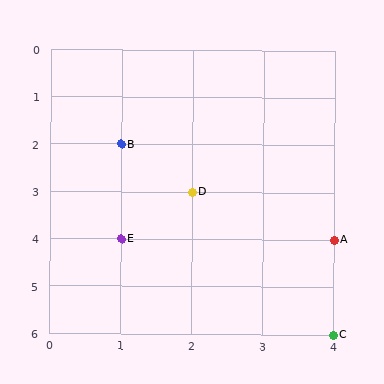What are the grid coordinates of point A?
Point A is at grid coordinates (4, 4).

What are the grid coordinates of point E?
Point E is at grid coordinates (1, 4).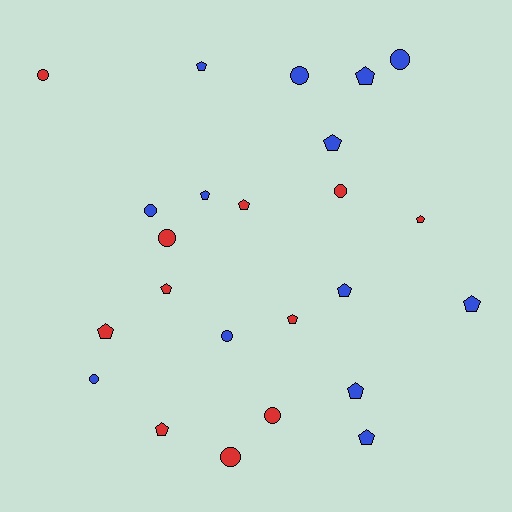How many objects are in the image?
There are 24 objects.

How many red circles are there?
There are 5 red circles.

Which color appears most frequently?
Blue, with 13 objects.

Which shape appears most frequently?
Pentagon, with 14 objects.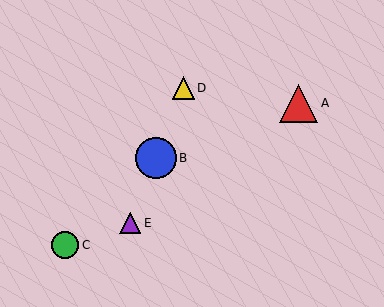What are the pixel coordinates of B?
Object B is at (156, 158).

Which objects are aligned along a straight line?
Objects B, D, E are aligned along a straight line.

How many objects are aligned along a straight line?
3 objects (B, D, E) are aligned along a straight line.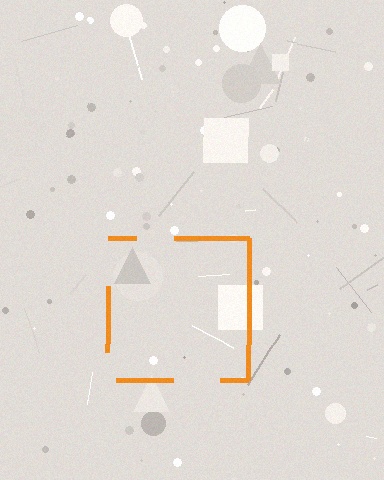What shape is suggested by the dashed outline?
The dashed outline suggests a square.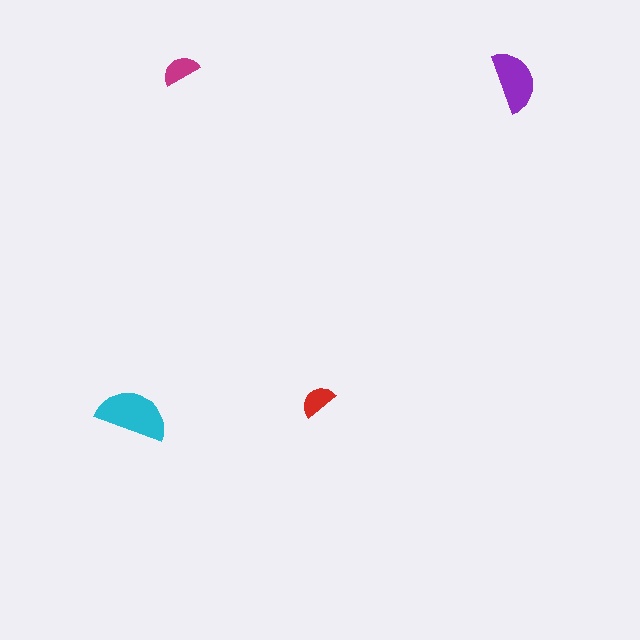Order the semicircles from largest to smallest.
the cyan one, the purple one, the magenta one, the red one.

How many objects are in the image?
There are 4 objects in the image.